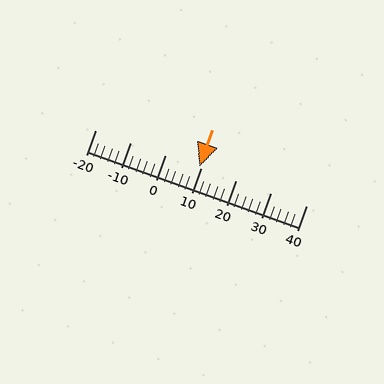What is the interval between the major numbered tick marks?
The major tick marks are spaced 10 units apart.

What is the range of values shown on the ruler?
The ruler shows values from -20 to 40.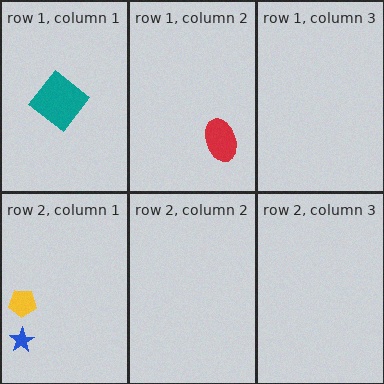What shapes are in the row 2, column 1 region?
The blue star, the yellow pentagon.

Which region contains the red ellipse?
The row 1, column 2 region.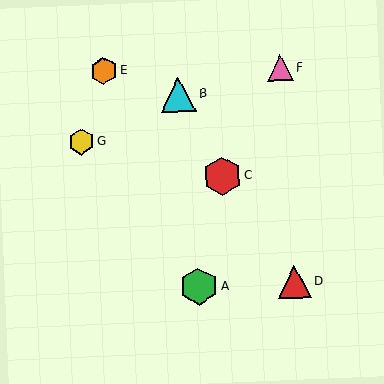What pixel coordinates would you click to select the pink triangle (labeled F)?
Click at (280, 68) to select the pink triangle F.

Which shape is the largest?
The red hexagon (labeled C) is the largest.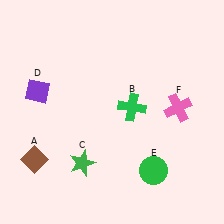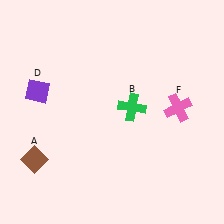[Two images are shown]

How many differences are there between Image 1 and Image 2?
There are 2 differences between the two images.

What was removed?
The green circle (E), the green star (C) were removed in Image 2.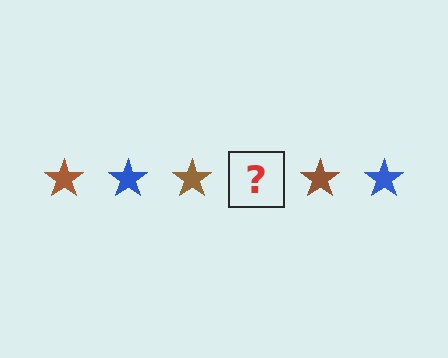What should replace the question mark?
The question mark should be replaced with a blue star.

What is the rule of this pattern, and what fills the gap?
The rule is that the pattern cycles through brown, blue stars. The gap should be filled with a blue star.